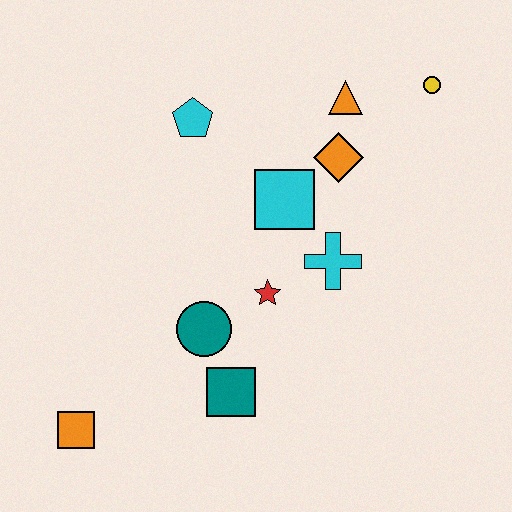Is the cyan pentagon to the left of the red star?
Yes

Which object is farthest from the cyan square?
The orange square is farthest from the cyan square.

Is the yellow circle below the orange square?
No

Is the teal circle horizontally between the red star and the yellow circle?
No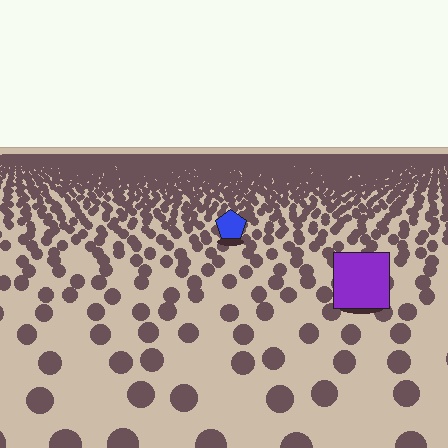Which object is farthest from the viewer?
The blue pentagon is farthest from the viewer. It appears smaller and the ground texture around it is denser.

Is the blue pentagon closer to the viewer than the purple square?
No. The purple square is closer — you can tell from the texture gradient: the ground texture is coarser near it.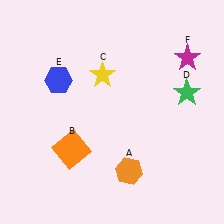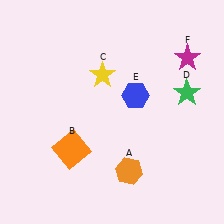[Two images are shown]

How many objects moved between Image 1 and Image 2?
1 object moved between the two images.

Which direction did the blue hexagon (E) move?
The blue hexagon (E) moved right.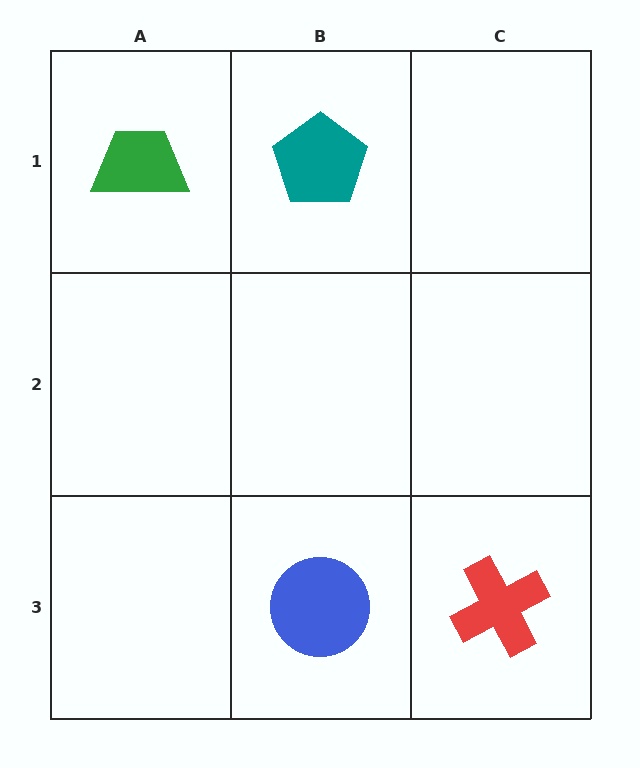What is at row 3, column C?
A red cross.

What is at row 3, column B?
A blue circle.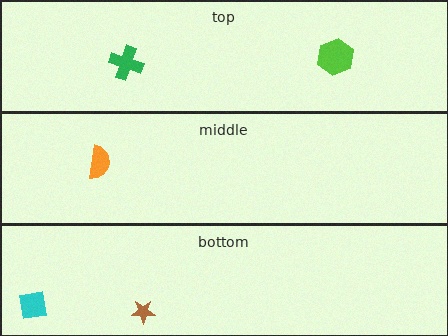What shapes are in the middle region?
The orange semicircle.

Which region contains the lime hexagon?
The top region.